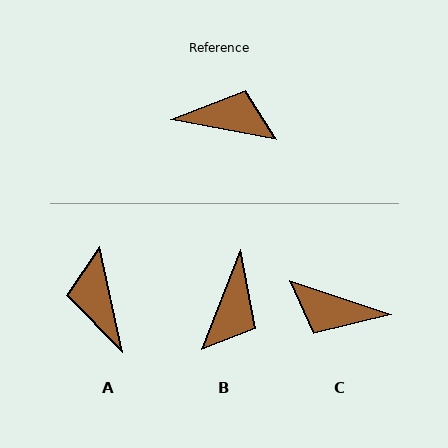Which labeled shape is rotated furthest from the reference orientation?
C, about 172 degrees away.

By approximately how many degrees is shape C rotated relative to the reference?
Approximately 172 degrees counter-clockwise.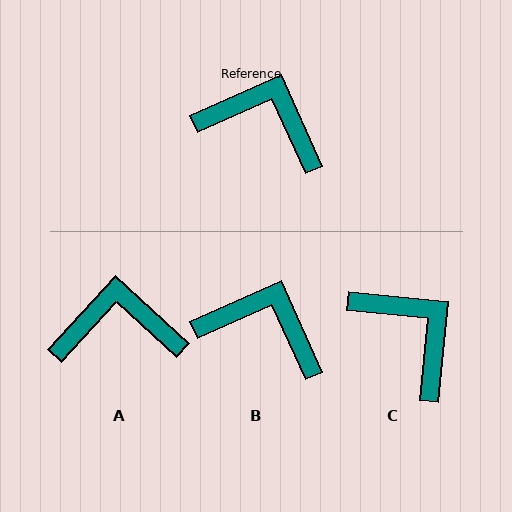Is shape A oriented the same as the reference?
No, it is off by about 23 degrees.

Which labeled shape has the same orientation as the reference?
B.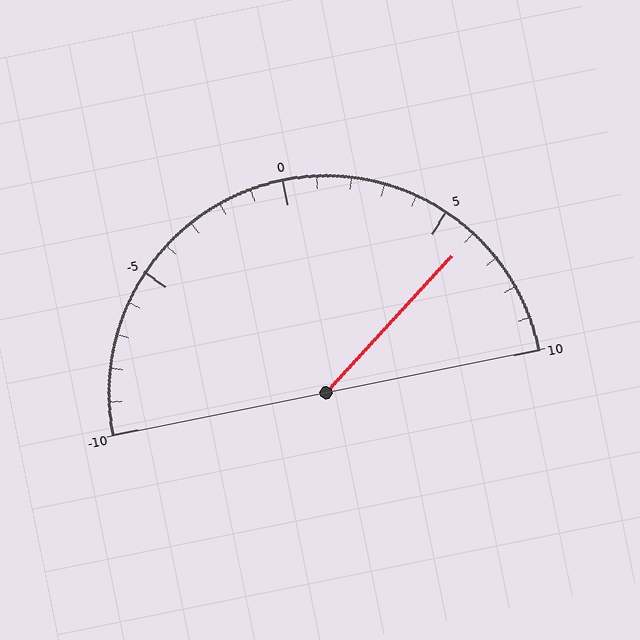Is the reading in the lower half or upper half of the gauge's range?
The reading is in the upper half of the range (-10 to 10).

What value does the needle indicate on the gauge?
The needle indicates approximately 6.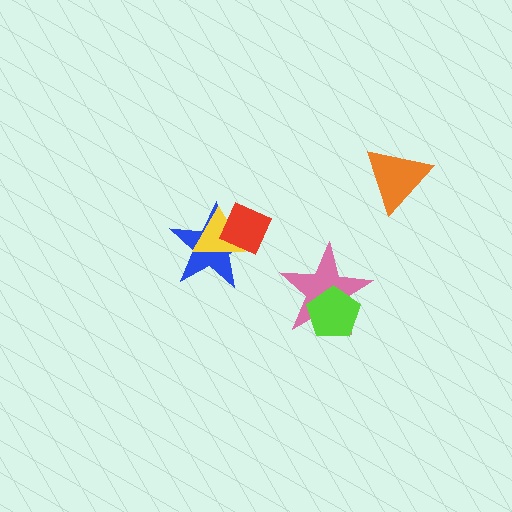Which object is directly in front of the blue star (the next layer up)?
The yellow triangle is directly in front of the blue star.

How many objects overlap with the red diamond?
2 objects overlap with the red diamond.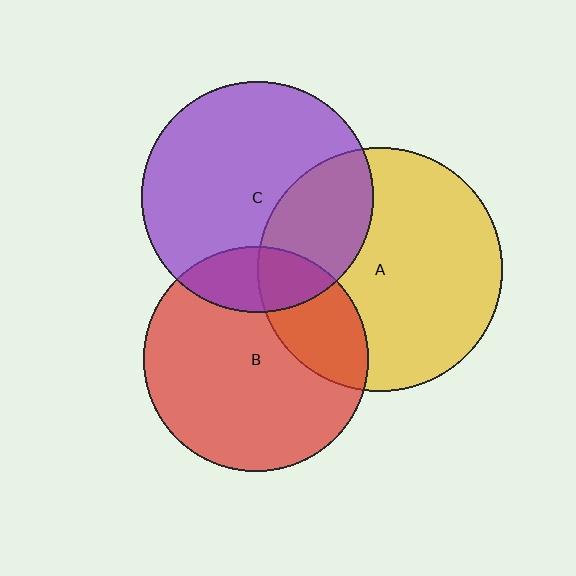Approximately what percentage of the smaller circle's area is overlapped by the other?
Approximately 20%.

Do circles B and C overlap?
Yes.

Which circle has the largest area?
Circle A (yellow).